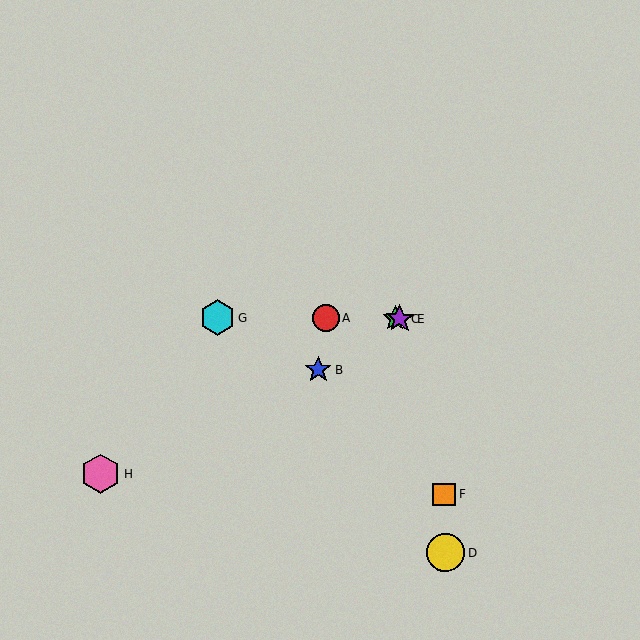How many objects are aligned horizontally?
4 objects (A, C, E, G) are aligned horizontally.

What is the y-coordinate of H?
Object H is at y≈473.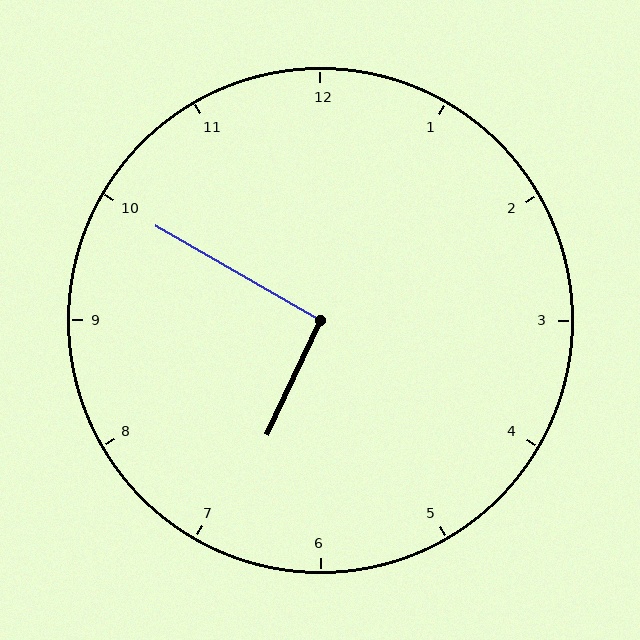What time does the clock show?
6:50.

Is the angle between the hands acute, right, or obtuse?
It is right.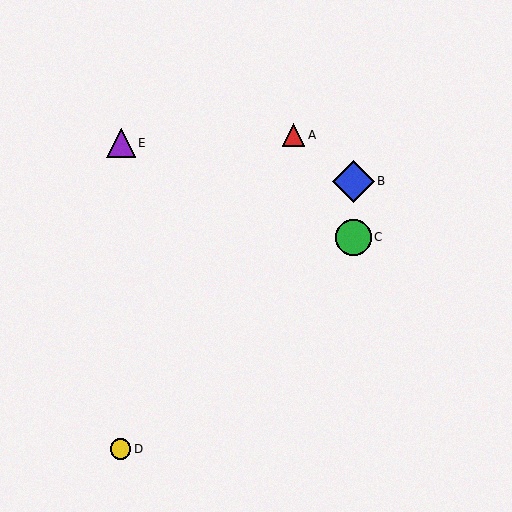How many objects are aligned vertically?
2 objects (B, C) are aligned vertically.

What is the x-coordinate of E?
Object E is at x≈121.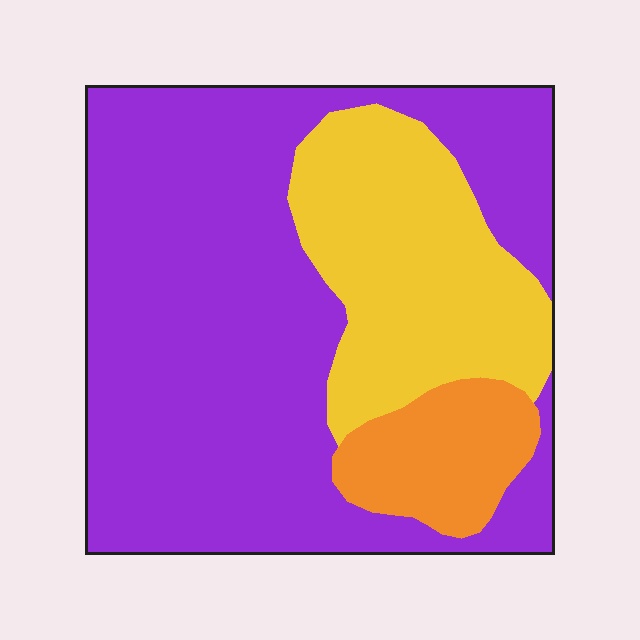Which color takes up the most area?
Purple, at roughly 65%.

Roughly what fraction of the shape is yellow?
Yellow covers around 25% of the shape.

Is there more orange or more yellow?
Yellow.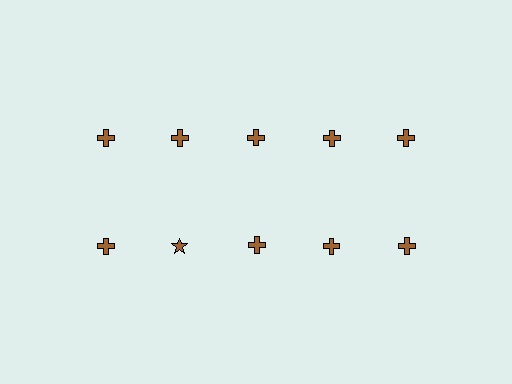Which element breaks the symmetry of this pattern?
The brown star in the second row, second from left column breaks the symmetry. All other shapes are brown crosses.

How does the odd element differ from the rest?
It has a different shape: star instead of cross.